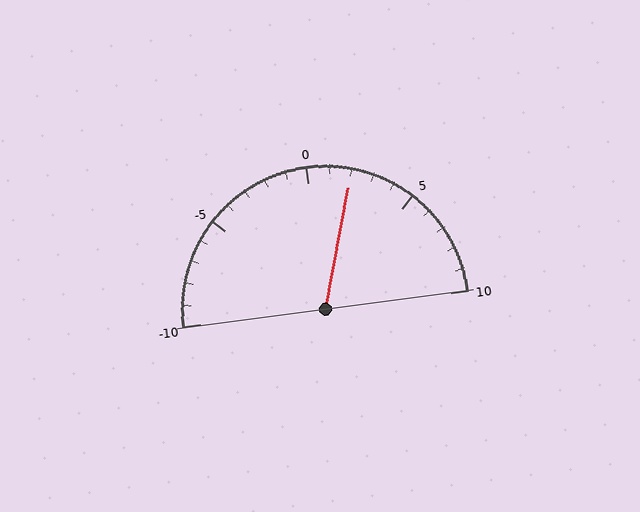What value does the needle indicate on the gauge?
The needle indicates approximately 2.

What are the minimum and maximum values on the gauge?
The gauge ranges from -10 to 10.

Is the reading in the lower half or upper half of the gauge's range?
The reading is in the upper half of the range (-10 to 10).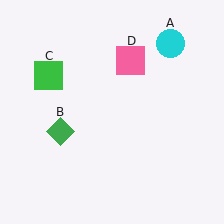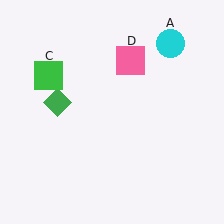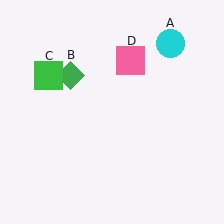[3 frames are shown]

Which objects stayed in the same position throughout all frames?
Cyan circle (object A) and green square (object C) and pink square (object D) remained stationary.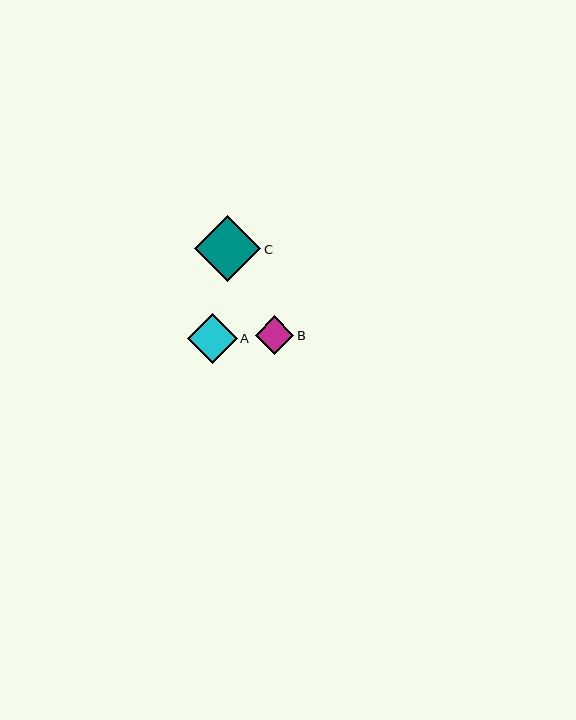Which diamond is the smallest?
Diamond B is the smallest with a size of approximately 39 pixels.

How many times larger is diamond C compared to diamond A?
Diamond C is approximately 1.3 times the size of diamond A.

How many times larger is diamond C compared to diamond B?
Diamond C is approximately 1.7 times the size of diamond B.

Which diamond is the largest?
Diamond C is the largest with a size of approximately 66 pixels.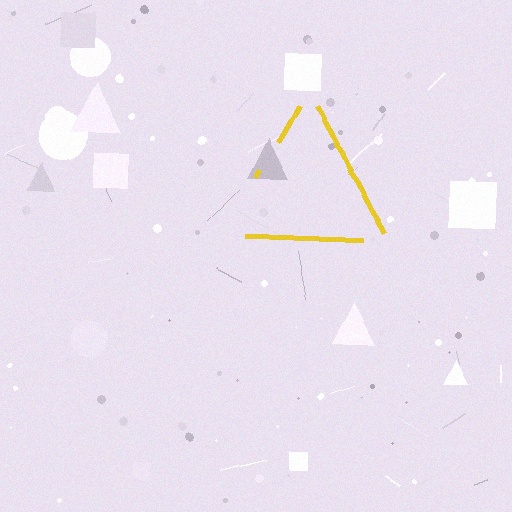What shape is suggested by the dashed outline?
The dashed outline suggests a triangle.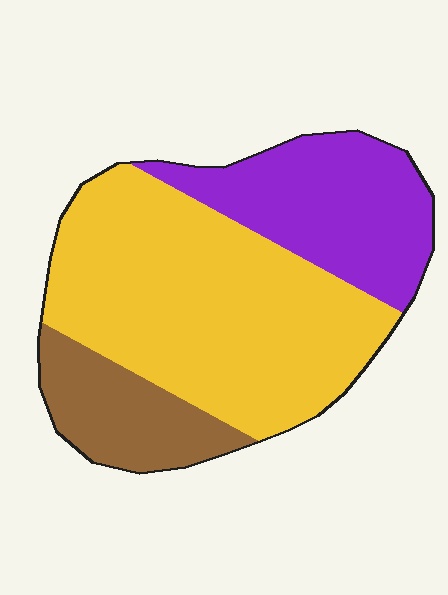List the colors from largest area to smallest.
From largest to smallest: yellow, purple, brown.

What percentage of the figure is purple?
Purple takes up about one quarter (1/4) of the figure.